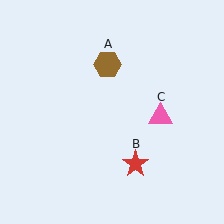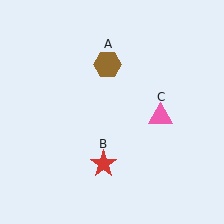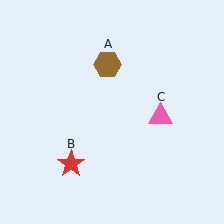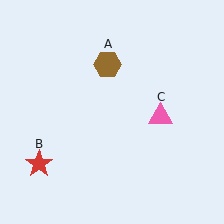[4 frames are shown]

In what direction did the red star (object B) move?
The red star (object B) moved left.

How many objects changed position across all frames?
1 object changed position: red star (object B).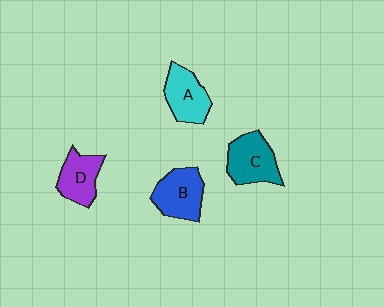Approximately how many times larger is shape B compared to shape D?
Approximately 1.2 times.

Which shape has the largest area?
Shape C (teal).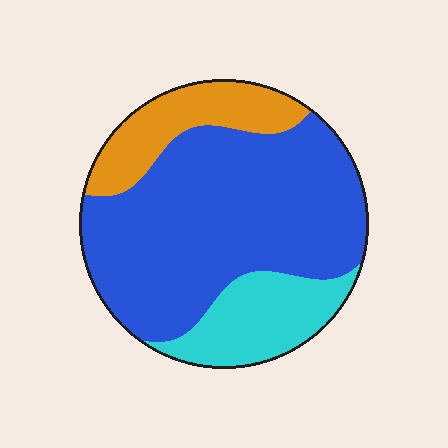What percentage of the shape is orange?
Orange covers around 15% of the shape.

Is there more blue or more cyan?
Blue.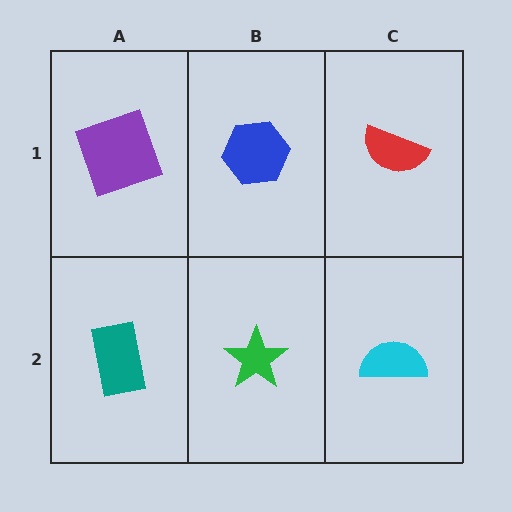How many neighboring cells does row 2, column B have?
3.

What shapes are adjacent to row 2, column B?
A blue hexagon (row 1, column B), a teal rectangle (row 2, column A), a cyan semicircle (row 2, column C).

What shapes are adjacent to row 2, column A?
A purple square (row 1, column A), a green star (row 2, column B).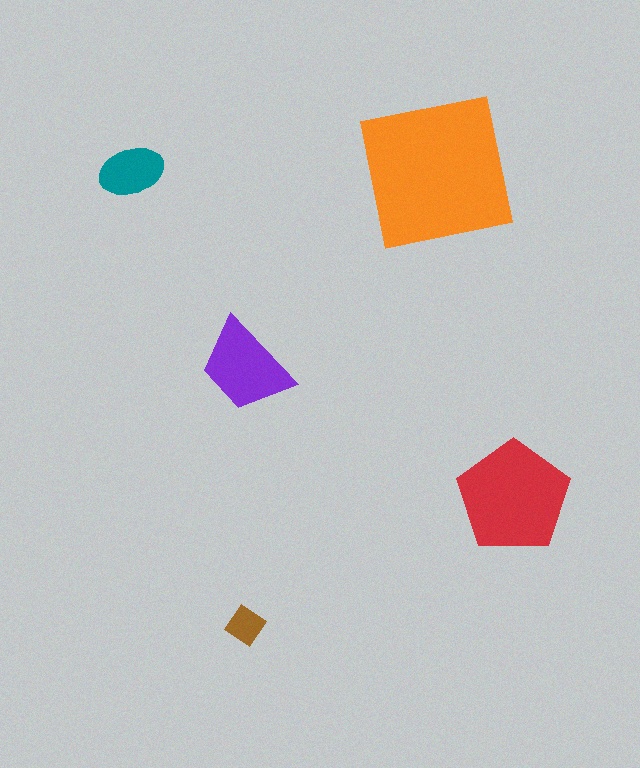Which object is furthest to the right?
The red pentagon is rightmost.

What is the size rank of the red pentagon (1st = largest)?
2nd.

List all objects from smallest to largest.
The brown diamond, the teal ellipse, the purple trapezoid, the red pentagon, the orange square.